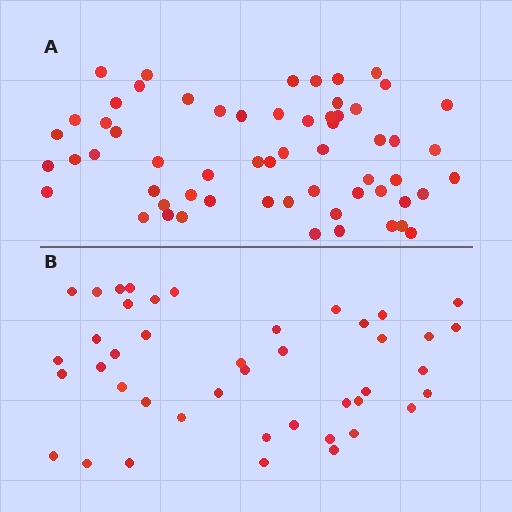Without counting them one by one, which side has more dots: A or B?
Region A (the top region) has more dots.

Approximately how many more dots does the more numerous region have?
Region A has approximately 15 more dots than region B.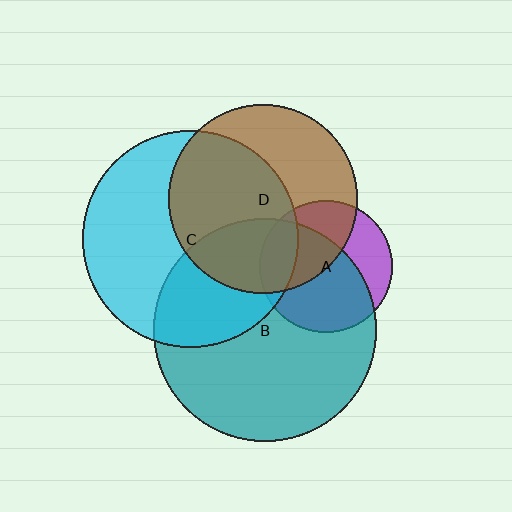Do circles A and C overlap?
Yes.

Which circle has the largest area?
Circle B (teal).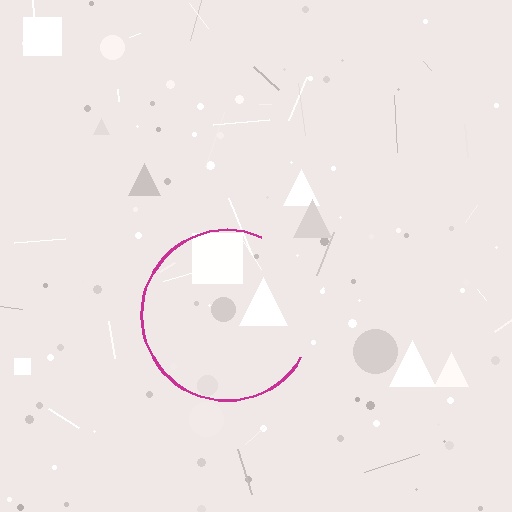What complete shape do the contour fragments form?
The contour fragments form a circle.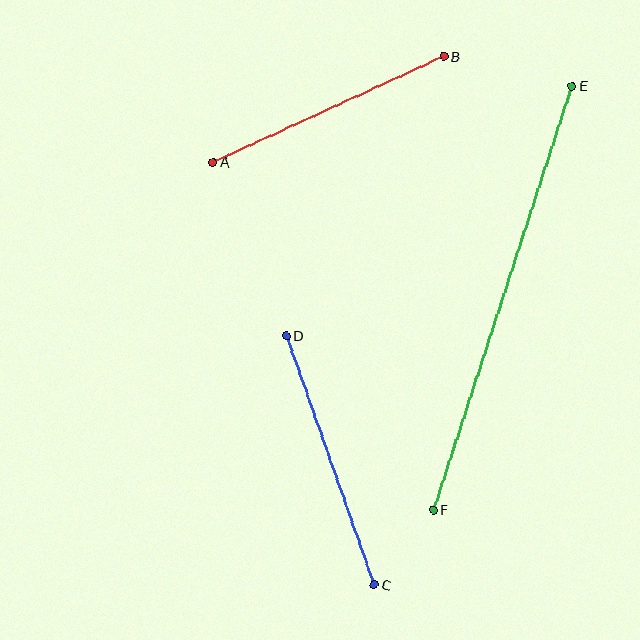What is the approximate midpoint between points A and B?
The midpoint is at approximately (328, 109) pixels.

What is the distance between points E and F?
The distance is approximately 446 pixels.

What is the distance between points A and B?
The distance is approximately 254 pixels.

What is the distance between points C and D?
The distance is approximately 264 pixels.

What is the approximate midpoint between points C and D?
The midpoint is at approximately (330, 460) pixels.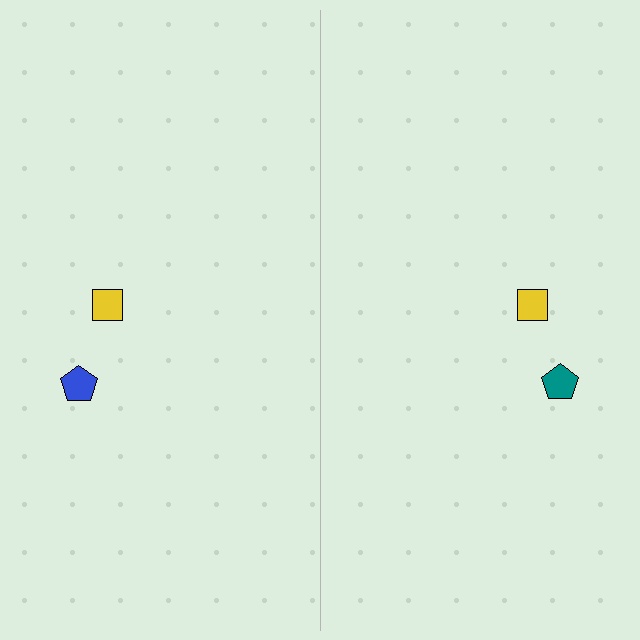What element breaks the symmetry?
The teal pentagon on the right side breaks the symmetry — its mirror counterpart is blue.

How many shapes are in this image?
There are 4 shapes in this image.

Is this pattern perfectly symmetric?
No, the pattern is not perfectly symmetric. The teal pentagon on the right side breaks the symmetry — its mirror counterpart is blue.